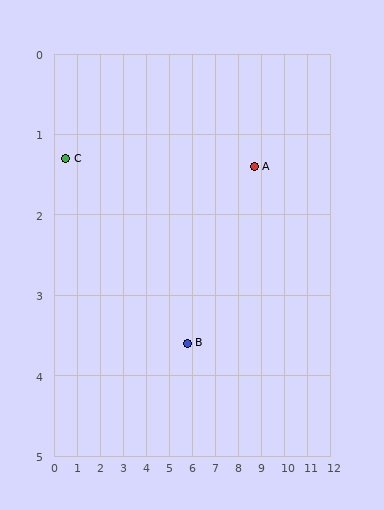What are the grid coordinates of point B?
Point B is at approximately (5.8, 3.6).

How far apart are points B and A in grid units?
Points B and A are about 3.6 grid units apart.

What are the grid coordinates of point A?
Point A is at approximately (8.7, 1.4).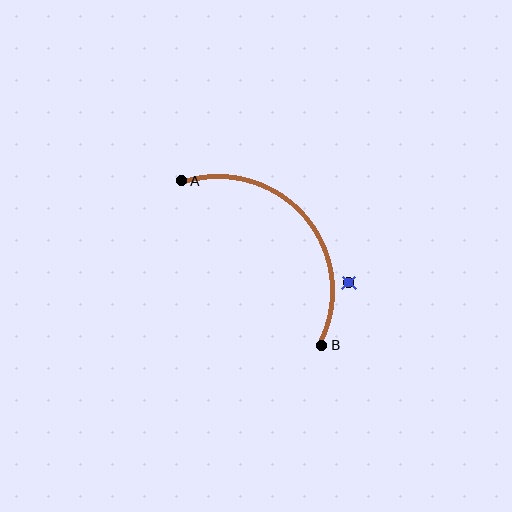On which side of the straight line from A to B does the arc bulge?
The arc bulges above and to the right of the straight line connecting A and B.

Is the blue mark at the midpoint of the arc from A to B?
No — the blue mark does not lie on the arc at all. It sits slightly outside the curve.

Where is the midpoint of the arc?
The arc midpoint is the point on the curve farthest from the straight line joining A and B. It sits above and to the right of that line.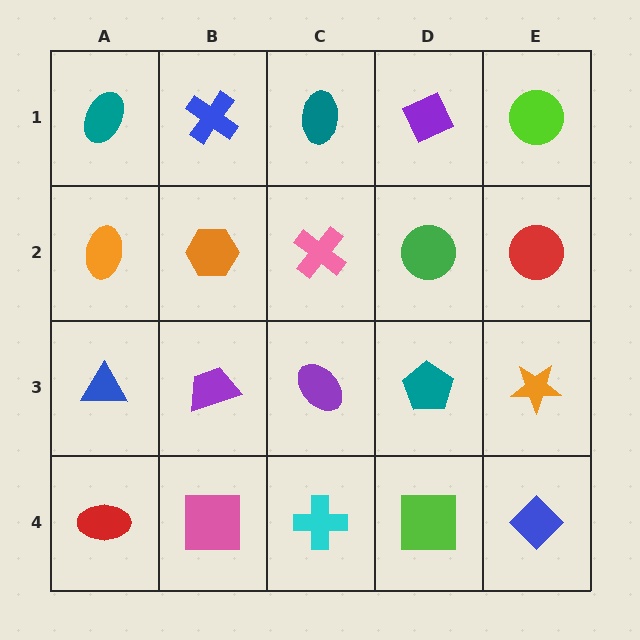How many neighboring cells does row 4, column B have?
3.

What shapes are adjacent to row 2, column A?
A teal ellipse (row 1, column A), a blue triangle (row 3, column A), an orange hexagon (row 2, column B).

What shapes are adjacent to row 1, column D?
A green circle (row 2, column D), a teal ellipse (row 1, column C), a lime circle (row 1, column E).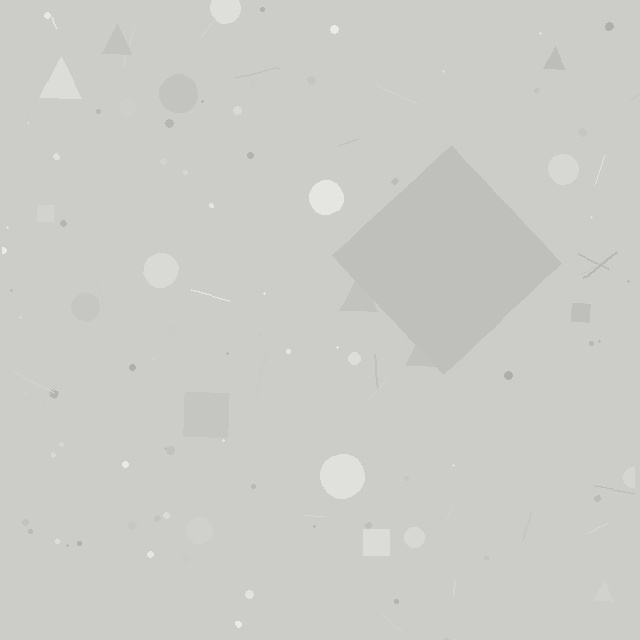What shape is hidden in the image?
A diamond is hidden in the image.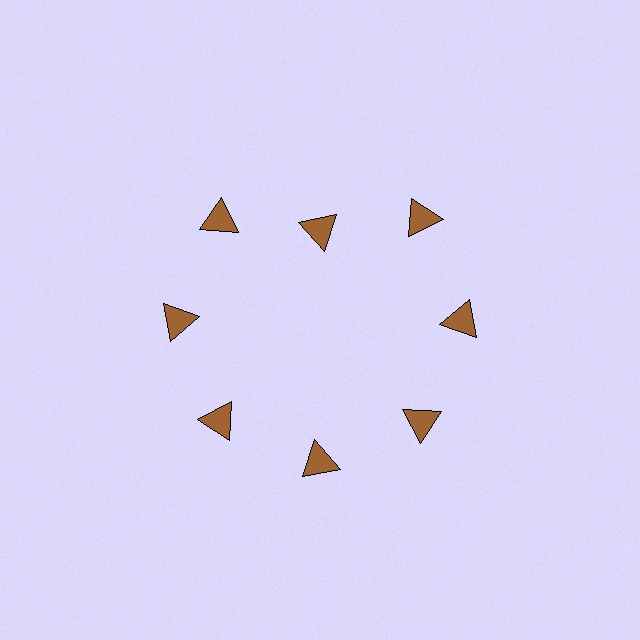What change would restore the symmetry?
The symmetry would be restored by moving it outward, back onto the ring so that all 8 triangles sit at equal angles and equal distance from the center.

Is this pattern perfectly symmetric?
No. The 8 brown triangles are arranged in a ring, but one element near the 12 o'clock position is pulled inward toward the center, breaking the 8-fold rotational symmetry.